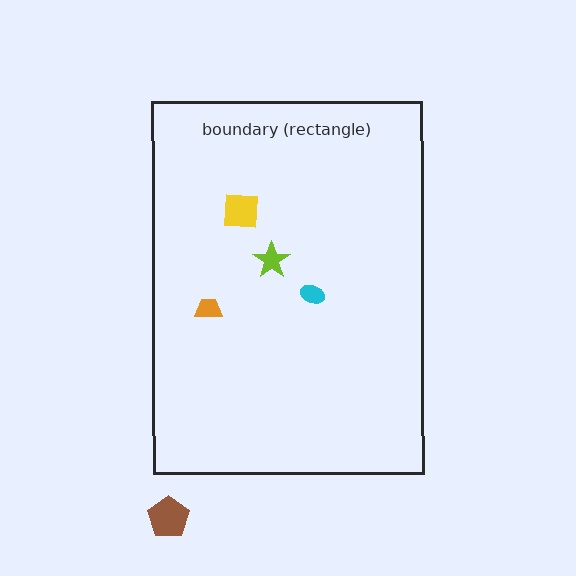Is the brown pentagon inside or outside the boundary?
Outside.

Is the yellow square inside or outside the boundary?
Inside.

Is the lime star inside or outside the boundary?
Inside.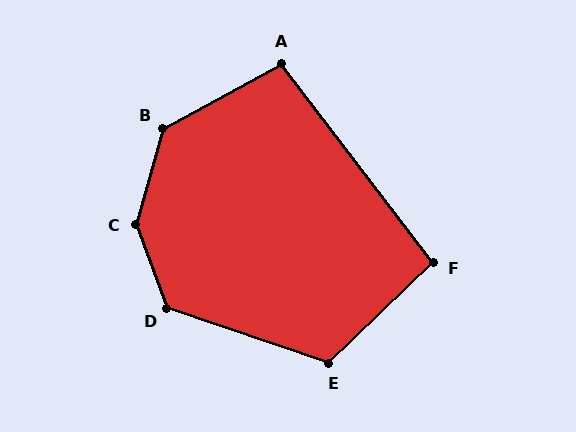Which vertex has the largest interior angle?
C, at approximately 144 degrees.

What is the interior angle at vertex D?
Approximately 129 degrees (obtuse).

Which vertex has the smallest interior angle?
F, at approximately 96 degrees.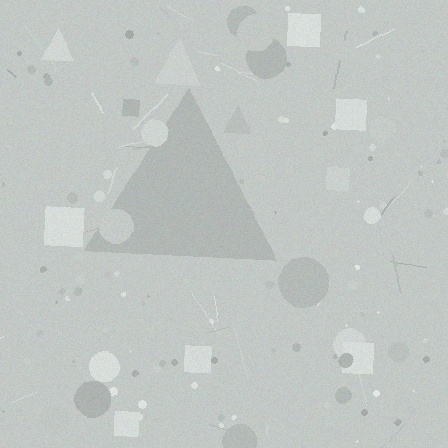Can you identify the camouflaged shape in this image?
The camouflaged shape is a triangle.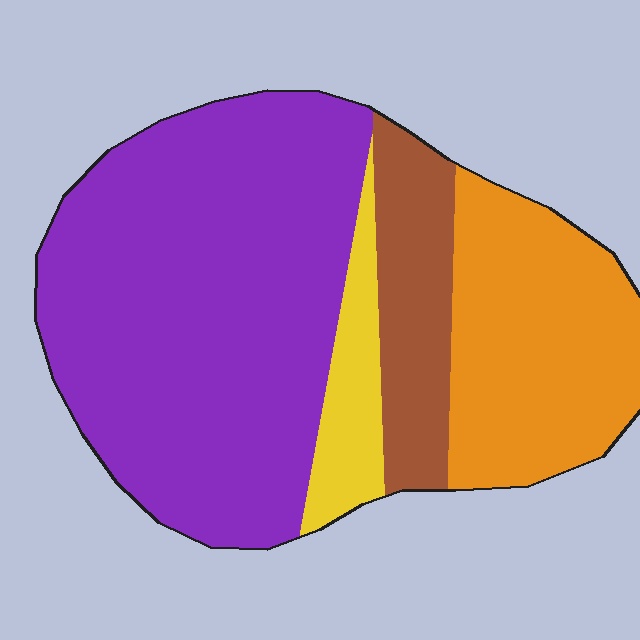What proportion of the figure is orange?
Orange covers about 25% of the figure.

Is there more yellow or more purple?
Purple.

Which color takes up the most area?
Purple, at roughly 55%.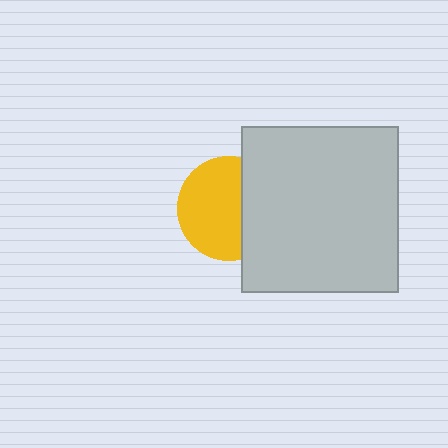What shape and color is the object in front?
The object in front is a light gray rectangle.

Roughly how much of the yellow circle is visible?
Most of it is visible (roughly 65%).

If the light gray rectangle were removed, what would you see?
You would see the complete yellow circle.